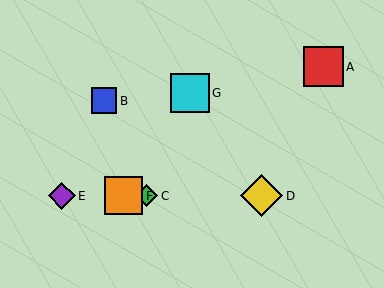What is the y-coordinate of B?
Object B is at y≈101.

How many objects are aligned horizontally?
4 objects (C, D, E, F) are aligned horizontally.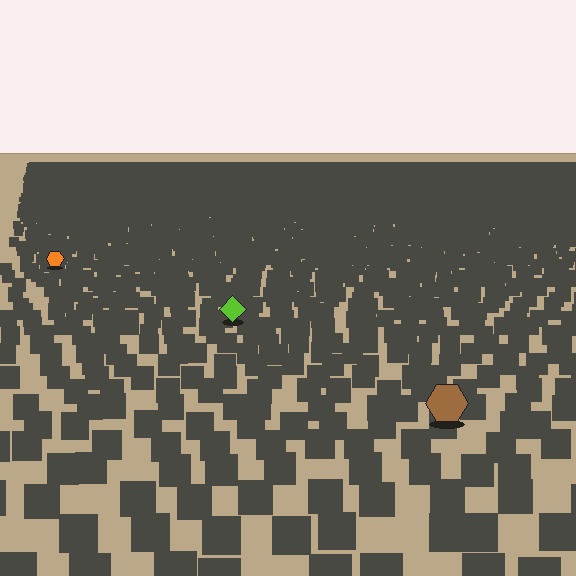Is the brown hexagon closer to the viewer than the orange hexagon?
Yes. The brown hexagon is closer — you can tell from the texture gradient: the ground texture is coarser near it.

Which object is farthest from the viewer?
The orange hexagon is farthest from the viewer. It appears smaller and the ground texture around it is denser.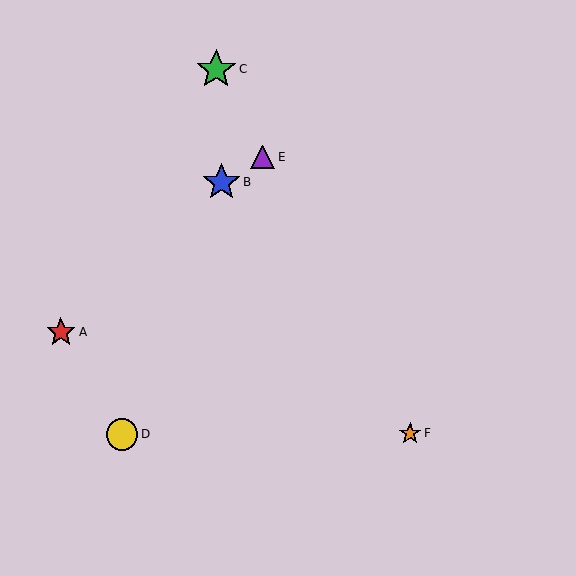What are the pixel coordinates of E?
Object E is at (263, 157).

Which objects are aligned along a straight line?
Objects C, E, F are aligned along a straight line.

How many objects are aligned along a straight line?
3 objects (C, E, F) are aligned along a straight line.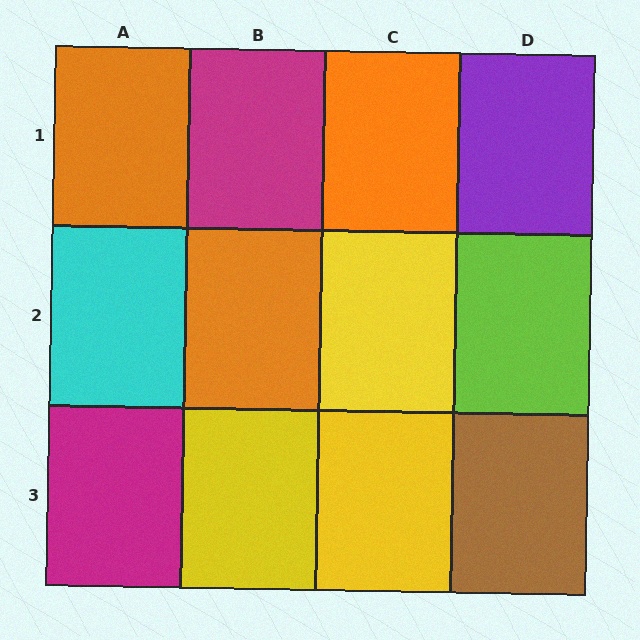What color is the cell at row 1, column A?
Orange.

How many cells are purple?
1 cell is purple.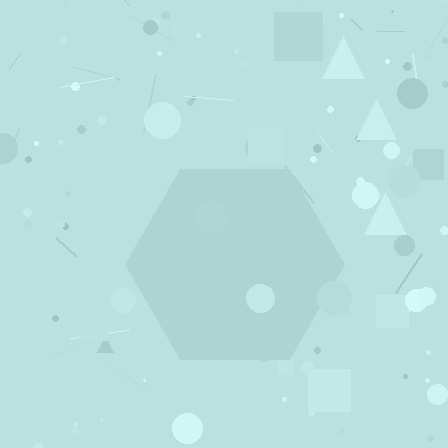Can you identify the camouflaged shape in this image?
The camouflaged shape is a hexagon.